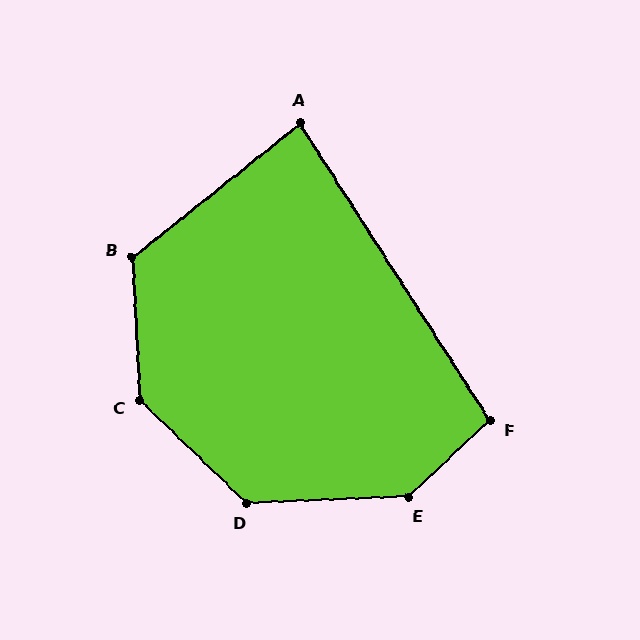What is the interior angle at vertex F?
Approximately 100 degrees (obtuse).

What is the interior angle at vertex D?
Approximately 134 degrees (obtuse).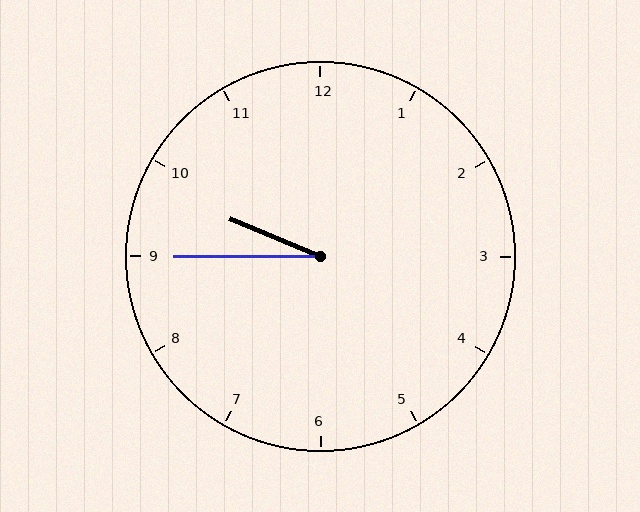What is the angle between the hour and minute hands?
Approximately 22 degrees.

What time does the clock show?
9:45.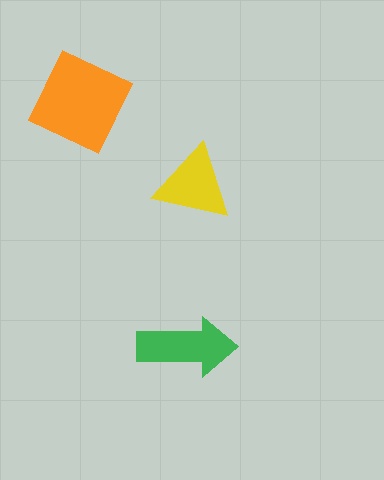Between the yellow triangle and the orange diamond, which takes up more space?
The orange diamond.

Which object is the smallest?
The yellow triangle.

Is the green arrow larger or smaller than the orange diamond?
Smaller.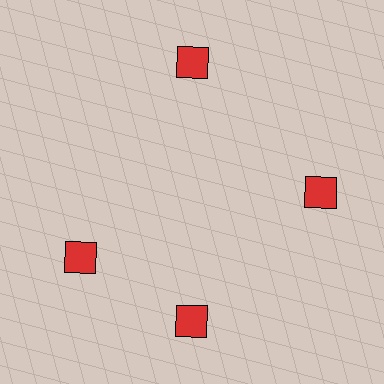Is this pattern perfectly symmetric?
No. The 4 red squares are arranged in a ring, but one element near the 9 o'clock position is rotated out of alignment along the ring, breaking the 4-fold rotational symmetry.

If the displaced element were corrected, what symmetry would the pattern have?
It would have 4-fold rotational symmetry — the pattern would map onto itself every 90 degrees.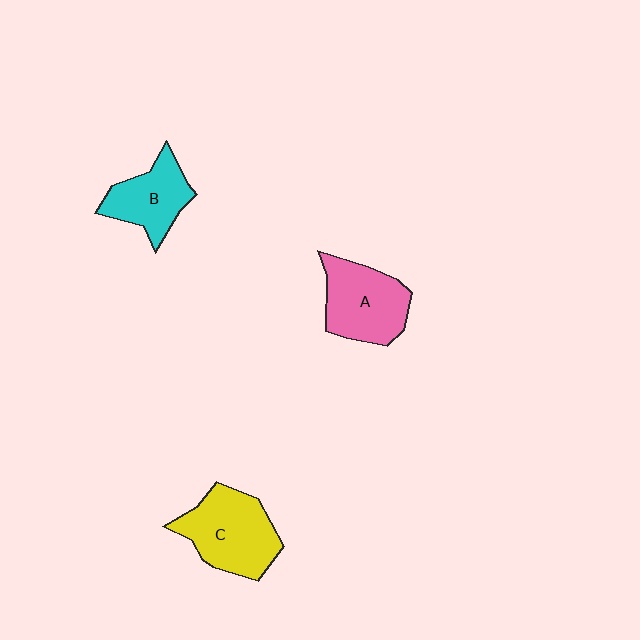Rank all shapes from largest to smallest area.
From largest to smallest: C (yellow), A (pink), B (cyan).